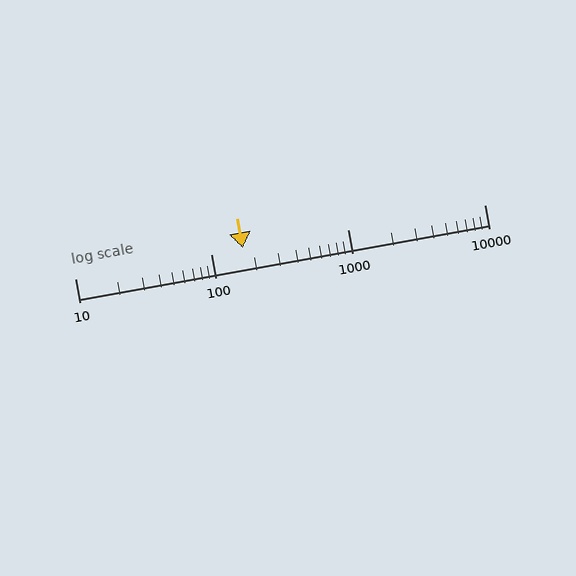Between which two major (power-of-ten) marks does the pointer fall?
The pointer is between 100 and 1000.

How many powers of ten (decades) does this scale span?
The scale spans 3 decades, from 10 to 10000.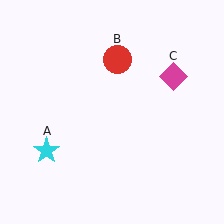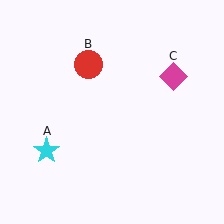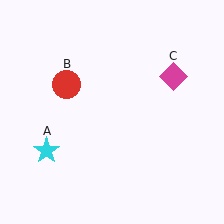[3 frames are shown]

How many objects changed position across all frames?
1 object changed position: red circle (object B).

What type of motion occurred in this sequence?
The red circle (object B) rotated counterclockwise around the center of the scene.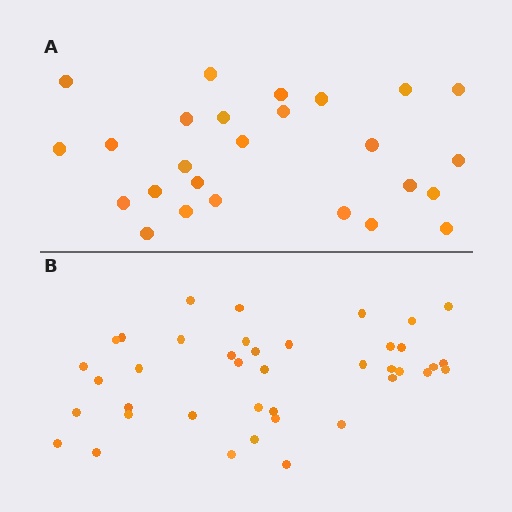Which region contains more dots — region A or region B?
Region B (the bottom region) has more dots.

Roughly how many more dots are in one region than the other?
Region B has approximately 15 more dots than region A.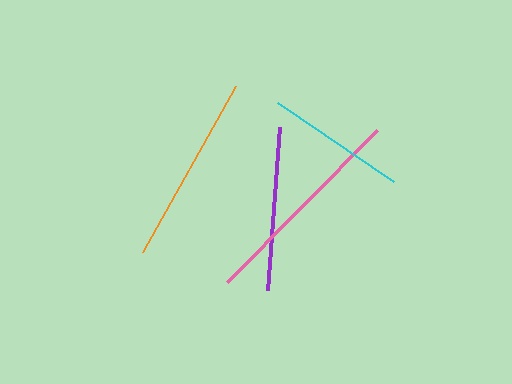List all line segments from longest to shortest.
From longest to shortest: pink, orange, purple, cyan.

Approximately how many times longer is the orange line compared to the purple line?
The orange line is approximately 1.2 times the length of the purple line.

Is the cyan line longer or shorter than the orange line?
The orange line is longer than the cyan line.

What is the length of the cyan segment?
The cyan segment is approximately 140 pixels long.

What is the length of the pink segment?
The pink segment is approximately 214 pixels long.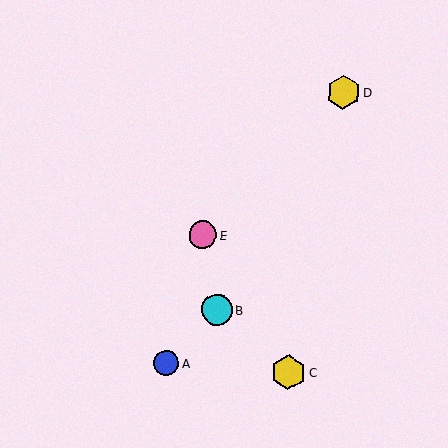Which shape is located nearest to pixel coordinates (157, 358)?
The blue circle (labeled A) at (166, 363) is nearest to that location.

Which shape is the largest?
The yellow hexagon (labeled C) is the largest.